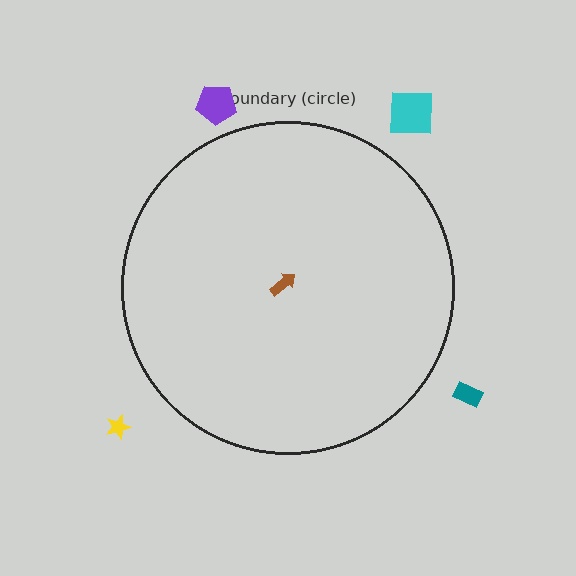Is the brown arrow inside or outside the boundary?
Inside.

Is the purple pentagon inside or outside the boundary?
Outside.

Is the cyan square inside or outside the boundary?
Outside.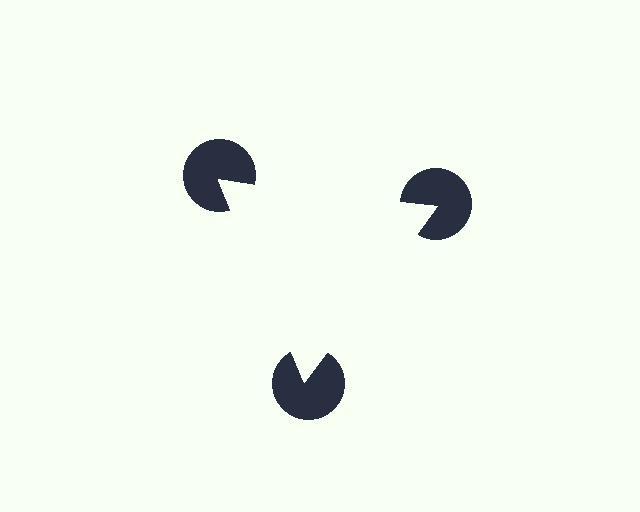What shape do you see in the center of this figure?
An illusory triangle — its edges are inferred from the aligned wedge cuts in the pac-man discs, not physically drawn.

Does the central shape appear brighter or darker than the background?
It typically appears slightly brighter than the background, even though no actual brightness change is drawn.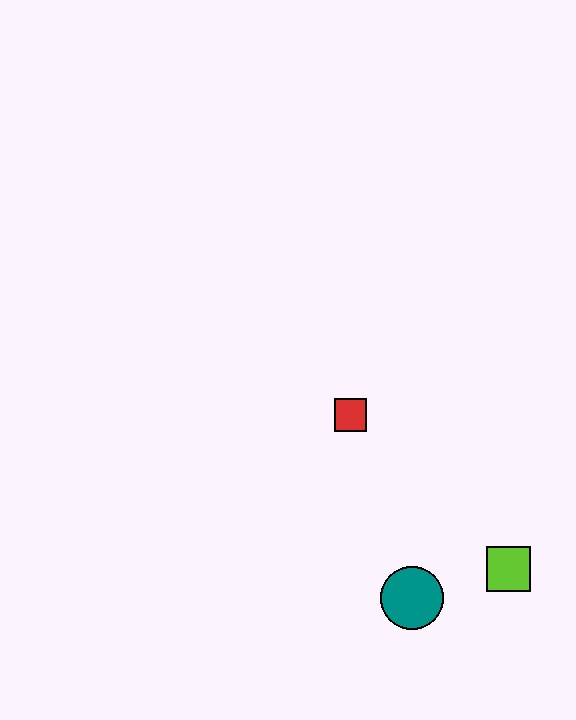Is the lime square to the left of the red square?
No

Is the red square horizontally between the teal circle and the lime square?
No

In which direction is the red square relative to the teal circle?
The red square is above the teal circle.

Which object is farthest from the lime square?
The red square is farthest from the lime square.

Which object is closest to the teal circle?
The lime square is closest to the teal circle.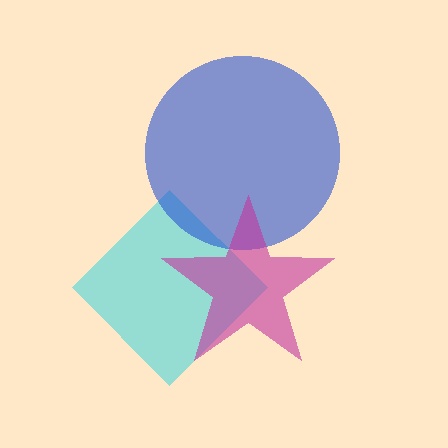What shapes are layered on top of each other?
The layered shapes are: a cyan diamond, a blue circle, a magenta star.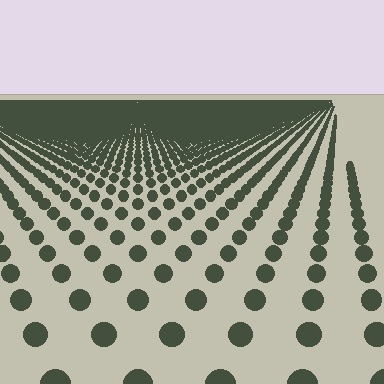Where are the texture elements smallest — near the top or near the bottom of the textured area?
Near the top.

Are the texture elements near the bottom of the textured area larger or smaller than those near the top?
Larger. Near the bottom, elements are closer to the viewer and appear at a bigger on-screen size.